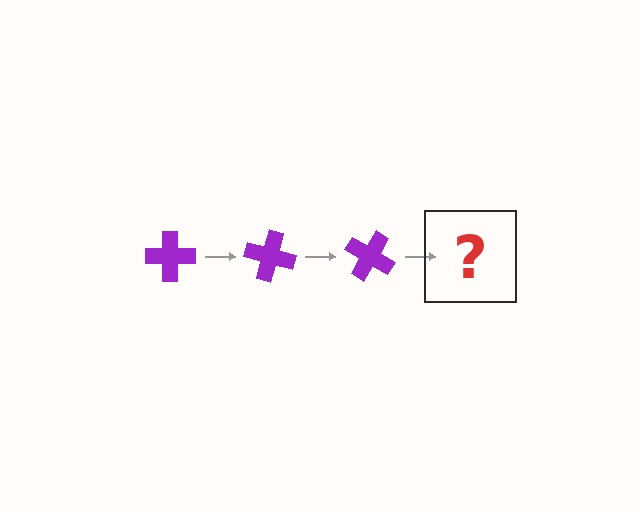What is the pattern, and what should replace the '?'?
The pattern is that the cross rotates 15 degrees each step. The '?' should be a purple cross rotated 45 degrees.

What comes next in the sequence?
The next element should be a purple cross rotated 45 degrees.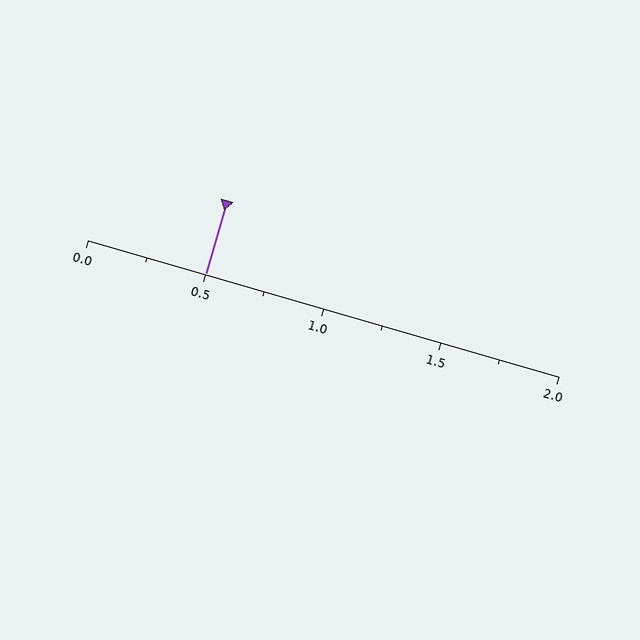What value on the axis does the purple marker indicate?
The marker indicates approximately 0.5.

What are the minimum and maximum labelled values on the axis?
The axis runs from 0.0 to 2.0.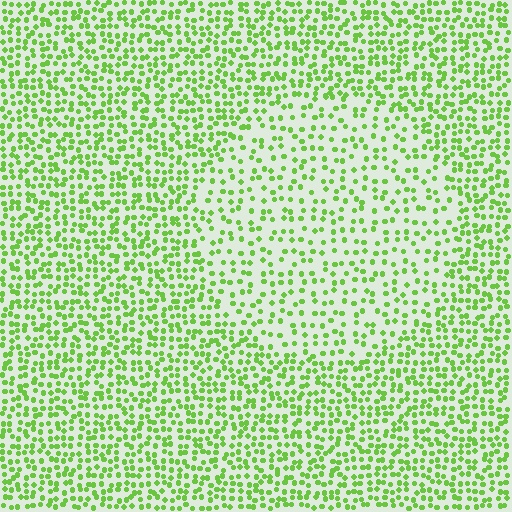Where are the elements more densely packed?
The elements are more densely packed outside the circle boundary.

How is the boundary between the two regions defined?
The boundary is defined by a change in element density (approximately 1.8x ratio). All elements are the same color, size, and shape.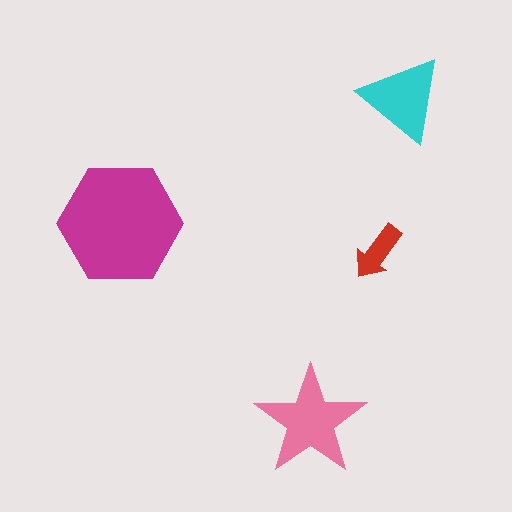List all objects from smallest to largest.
The red arrow, the cyan triangle, the pink star, the magenta hexagon.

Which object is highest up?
The cyan triangle is topmost.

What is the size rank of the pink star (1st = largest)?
2nd.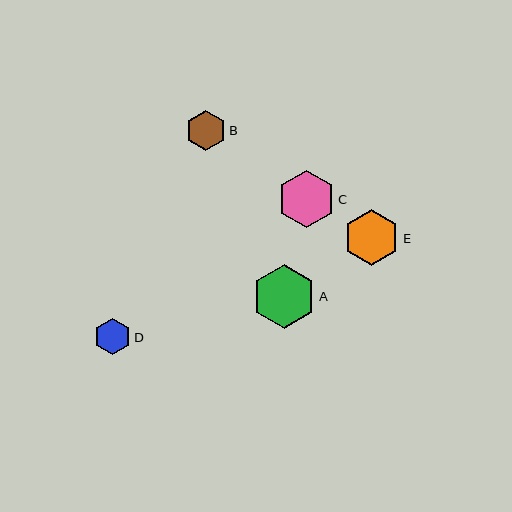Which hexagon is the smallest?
Hexagon D is the smallest with a size of approximately 37 pixels.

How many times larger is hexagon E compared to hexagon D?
Hexagon E is approximately 1.5 times the size of hexagon D.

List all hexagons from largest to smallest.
From largest to smallest: A, C, E, B, D.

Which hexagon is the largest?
Hexagon A is the largest with a size of approximately 63 pixels.